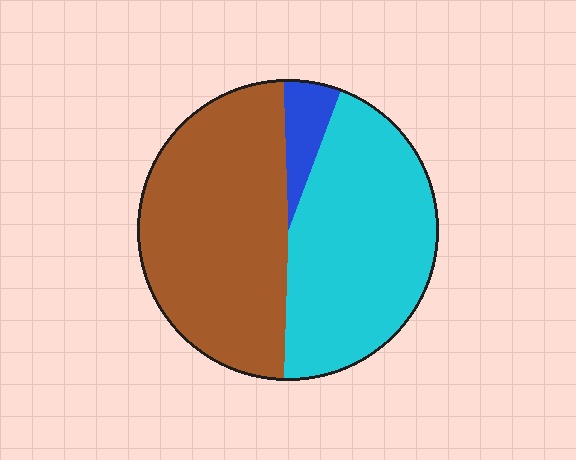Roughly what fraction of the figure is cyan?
Cyan covers roughly 45% of the figure.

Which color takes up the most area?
Brown, at roughly 50%.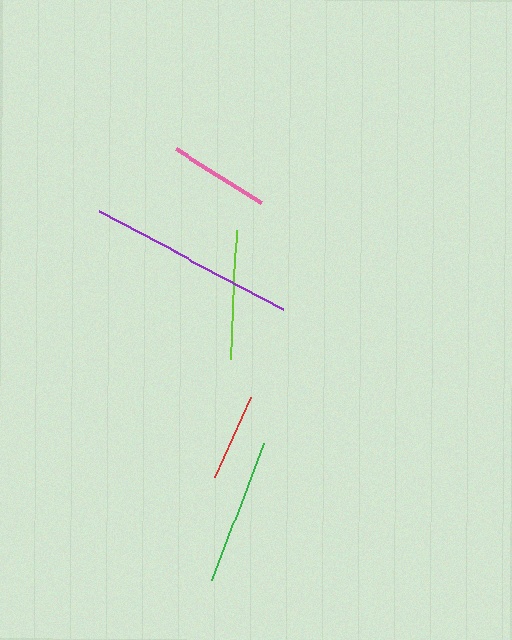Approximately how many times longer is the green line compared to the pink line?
The green line is approximately 1.5 times the length of the pink line.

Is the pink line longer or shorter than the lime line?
The lime line is longer than the pink line.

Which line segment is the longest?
The purple line is the longest at approximately 210 pixels.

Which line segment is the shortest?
The red line is the shortest at approximately 88 pixels.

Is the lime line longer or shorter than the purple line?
The purple line is longer than the lime line.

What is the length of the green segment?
The green segment is approximately 146 pixels long.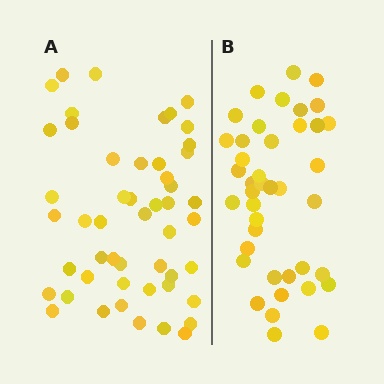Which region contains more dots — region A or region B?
Region A (the left region) has more dots.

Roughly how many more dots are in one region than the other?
Region A has roughly 8 or so more dots than region B.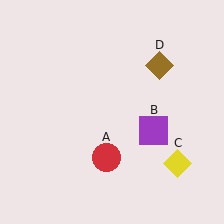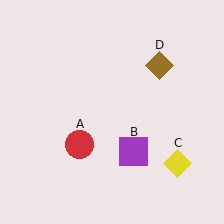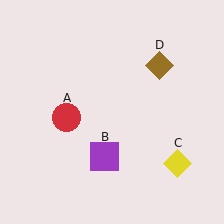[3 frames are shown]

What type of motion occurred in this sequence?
The red circle (object A), purple square (object B) rotated clockwise around the center of the scene.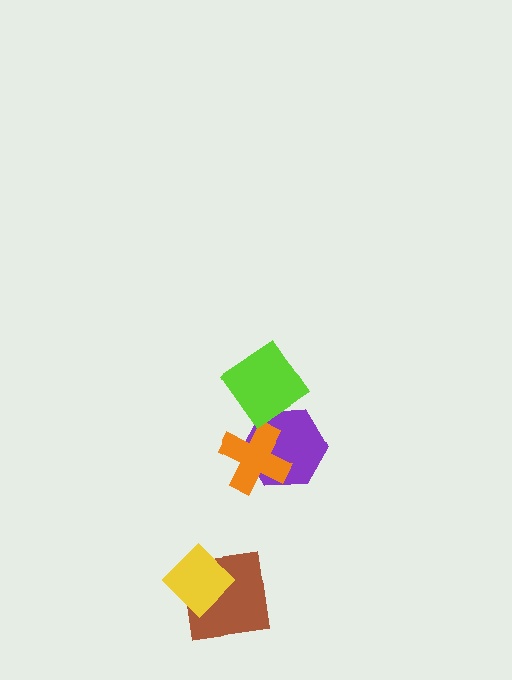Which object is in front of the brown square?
The yellow diamond is in front of the brown square.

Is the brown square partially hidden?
Yes, it is partially covered by another shape.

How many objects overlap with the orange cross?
1 object overlaps with the orange cross.